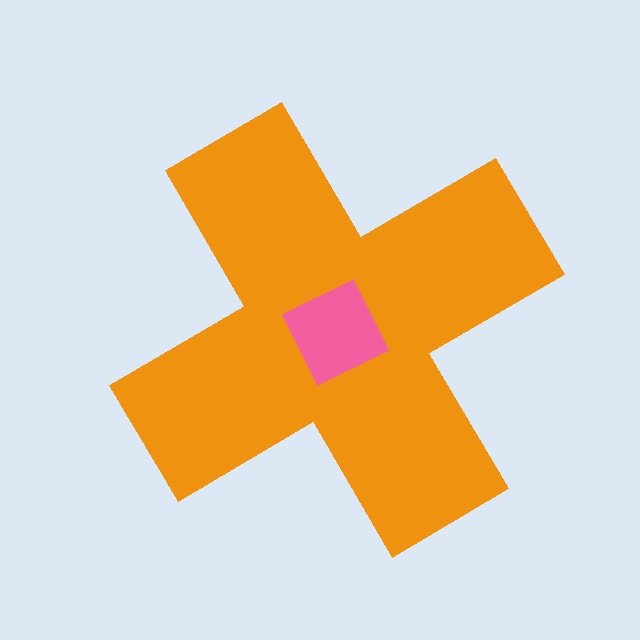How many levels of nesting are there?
2.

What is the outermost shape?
The orange cross.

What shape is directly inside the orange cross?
The pink diamond.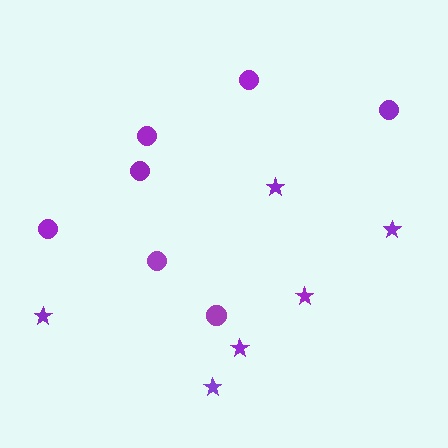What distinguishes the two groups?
There are 2 groups: one group of stars (6) and one group of circles (7).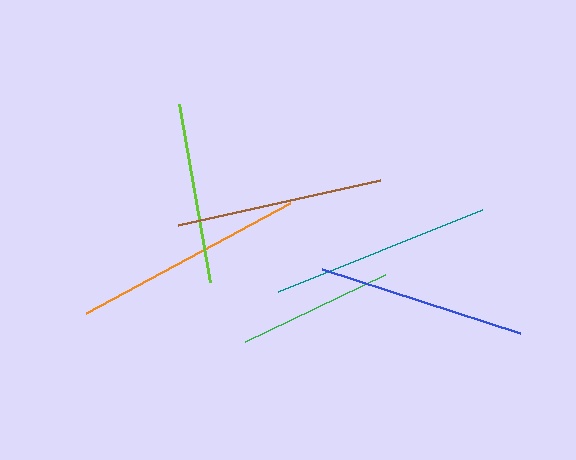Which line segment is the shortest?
The green line is the shortest at approximately 155 pixels.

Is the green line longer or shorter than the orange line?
The orange line is longer than the green line.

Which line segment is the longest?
The orange line is the longest at approximately 232 pixels.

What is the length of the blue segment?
The blue segment is approximately 209 pixels long.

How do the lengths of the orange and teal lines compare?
The orange and teal lines are approximately the same length.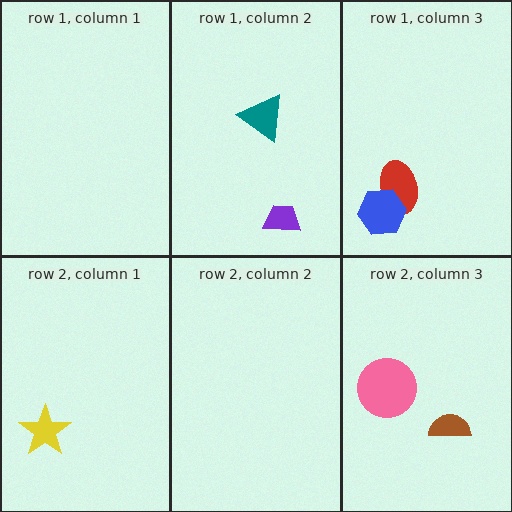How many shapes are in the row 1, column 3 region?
2.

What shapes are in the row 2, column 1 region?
The yellow star.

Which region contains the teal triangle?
The row 1, column 2 region.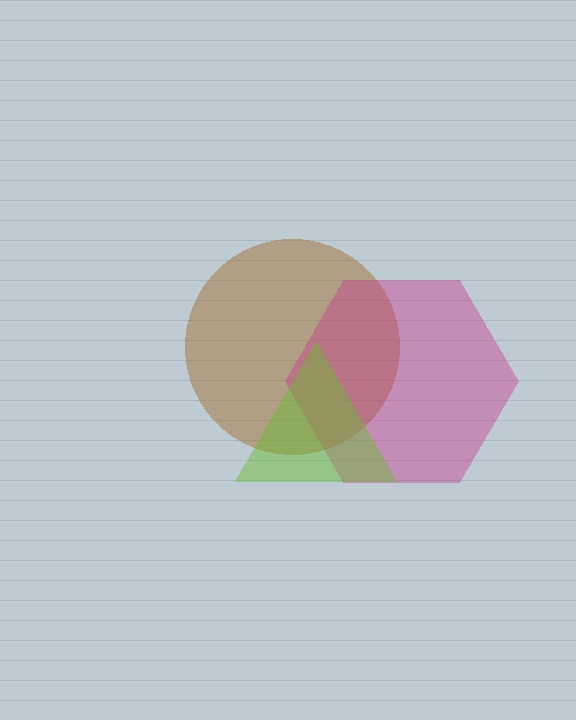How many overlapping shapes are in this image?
There are 3 overlapping shapes in the image.